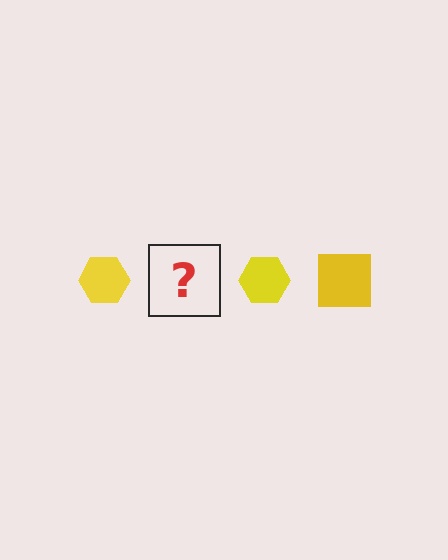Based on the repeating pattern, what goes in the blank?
The blank should be a yellow square.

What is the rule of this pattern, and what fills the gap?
The rule is that the pattern cycles through hexagon, square shapes in yellow. The gap should be filled with a yellow square.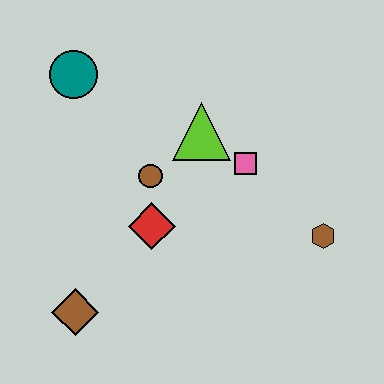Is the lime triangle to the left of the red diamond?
No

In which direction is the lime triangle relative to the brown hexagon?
The lime triangle is to the left of the brown hexagon.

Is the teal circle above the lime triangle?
Yes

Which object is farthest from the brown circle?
The brown hexagon is farthest from the brown circle.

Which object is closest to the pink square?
The lime triangle is closest to the pink square.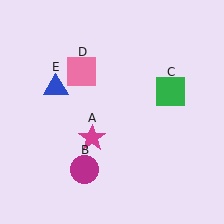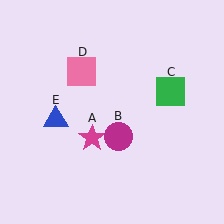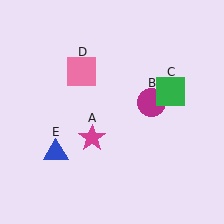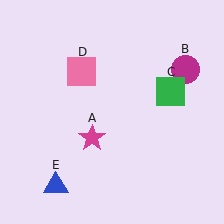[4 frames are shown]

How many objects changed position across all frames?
2 objects changed position: magenta circle (object B), blue triangle (object E).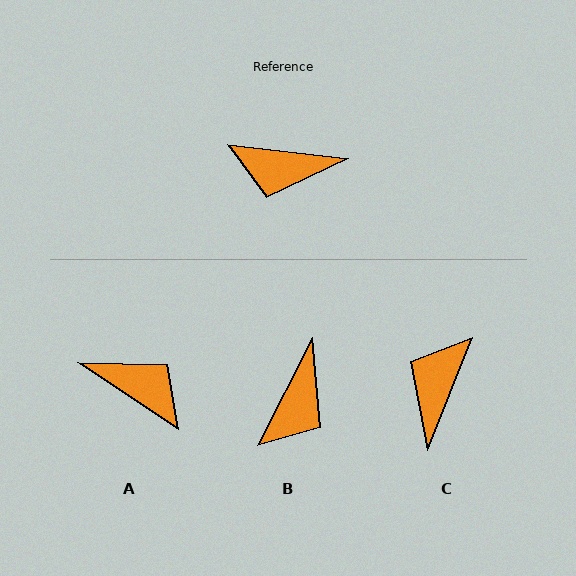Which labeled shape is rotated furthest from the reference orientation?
A, about 153 degrees away.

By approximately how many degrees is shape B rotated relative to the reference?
Approximately 70 degrees counter-clockwise.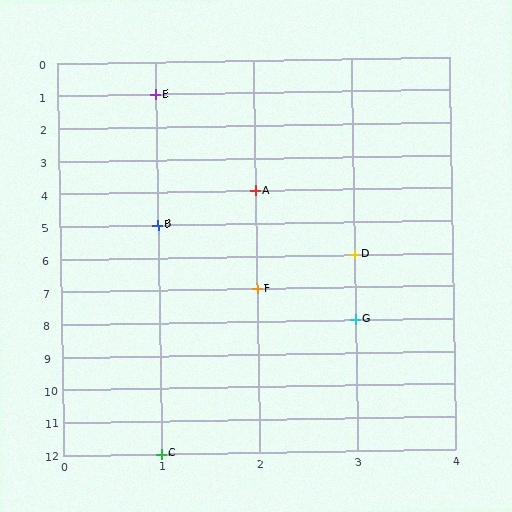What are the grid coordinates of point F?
Point F is at grid coordinates (2, 7).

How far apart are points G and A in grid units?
Points G and A are 1 column and 4 rows apart (about 4.1 grid units diagonally).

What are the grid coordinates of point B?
Point B is at grid coordinates (1, 5).